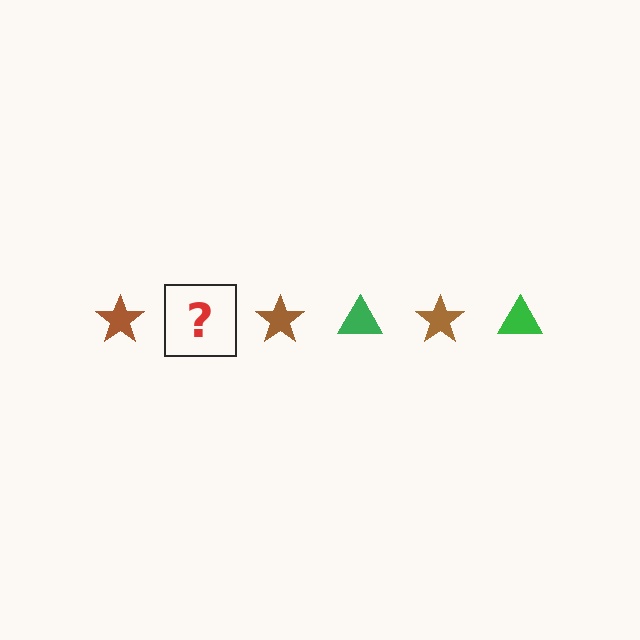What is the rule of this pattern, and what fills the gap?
The rule is that the pattern alternates between brown star and green triangle. The gap should be filled with a green triangle.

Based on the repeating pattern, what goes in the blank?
The blank should be a green triangle.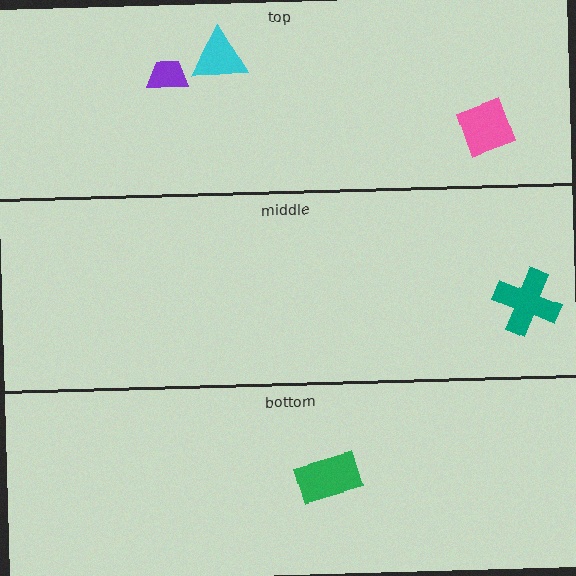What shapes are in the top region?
The pink diamond, the purple trapezoid, the cyan triangle.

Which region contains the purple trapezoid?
The top region.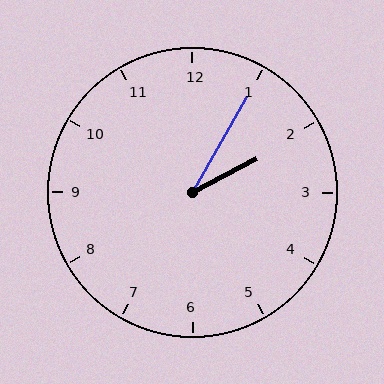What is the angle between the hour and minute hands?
Approximately 32 degrees.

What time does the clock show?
2:05.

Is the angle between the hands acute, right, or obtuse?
It is acute.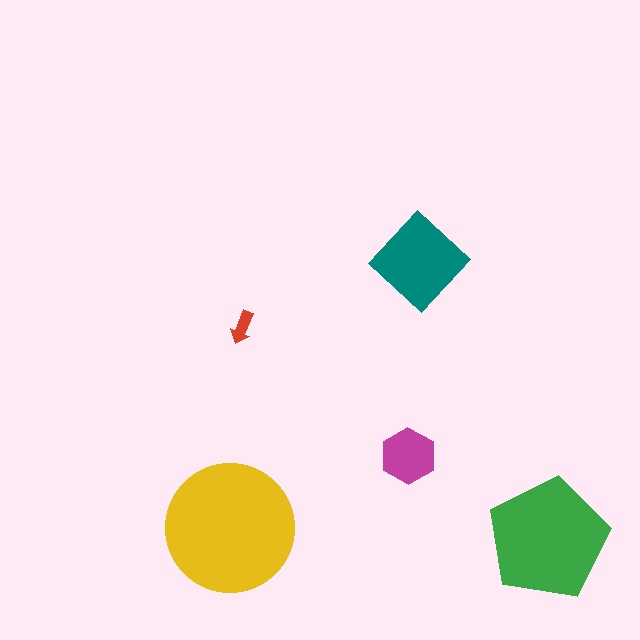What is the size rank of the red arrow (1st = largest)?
5th.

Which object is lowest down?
The green pentagon is bottommost.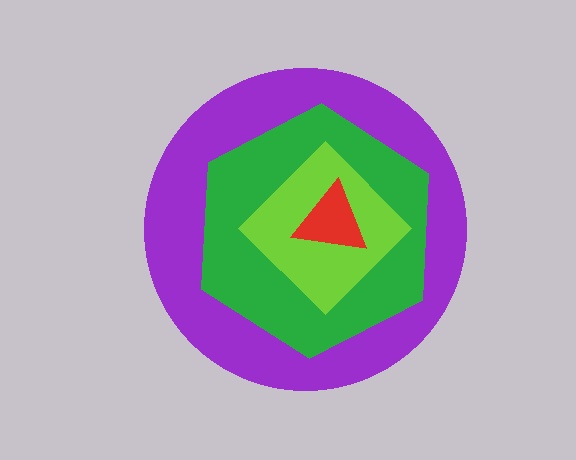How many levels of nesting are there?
4.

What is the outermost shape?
The purple circle.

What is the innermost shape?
The red triangle.